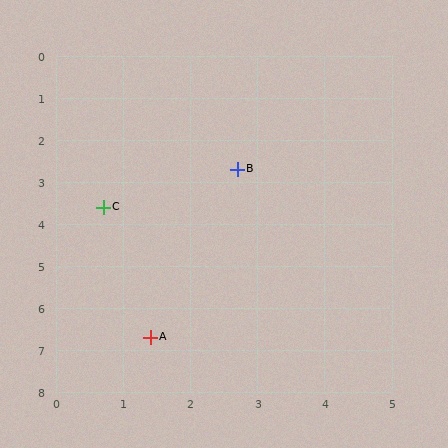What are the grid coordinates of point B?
Point B is at approximately (2.7, 2.7).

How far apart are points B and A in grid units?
Points B and A are about 4.2 grid units apart.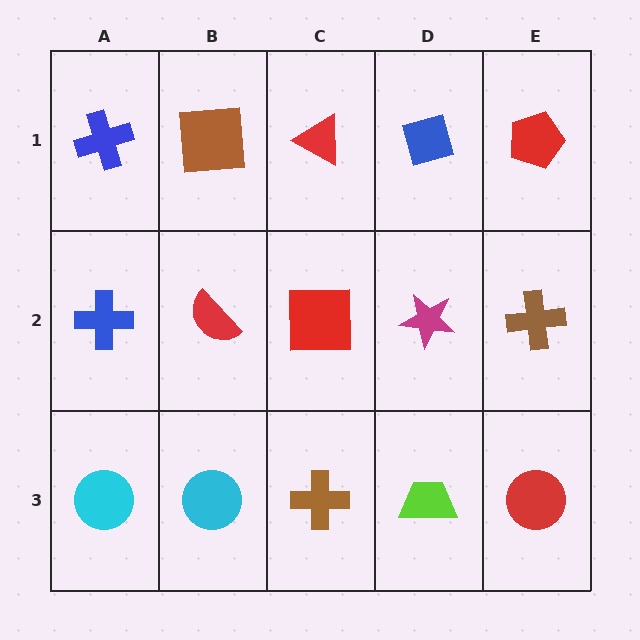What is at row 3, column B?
A cyan circle.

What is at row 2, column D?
A magenta star.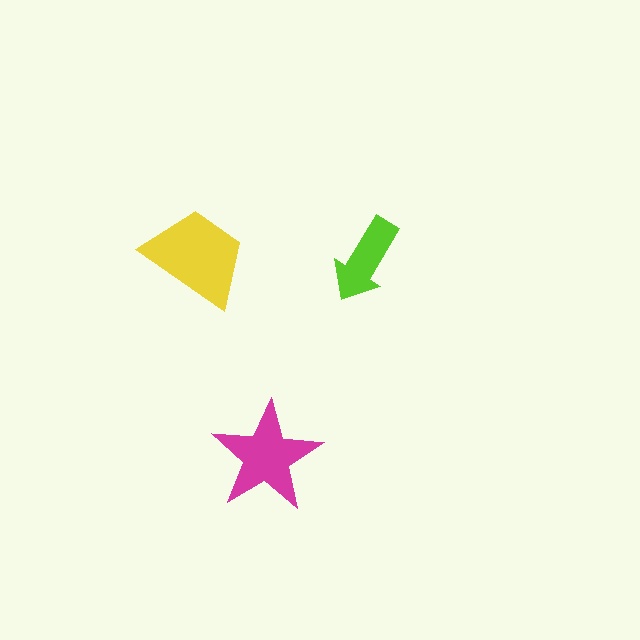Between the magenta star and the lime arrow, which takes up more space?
The magenta star.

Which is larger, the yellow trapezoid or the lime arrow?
The yellow trapezoid.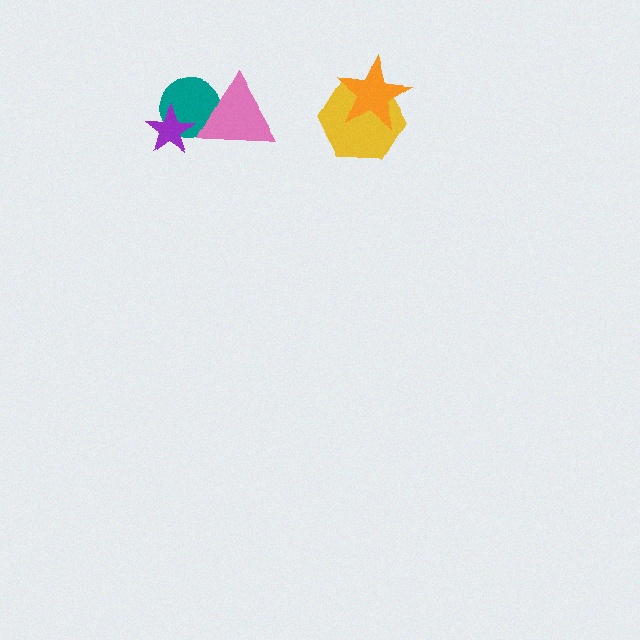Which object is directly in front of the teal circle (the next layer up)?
The pink triangle is directly in front of the teal circle.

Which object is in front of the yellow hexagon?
The orange star is in front of the yellow hexagon.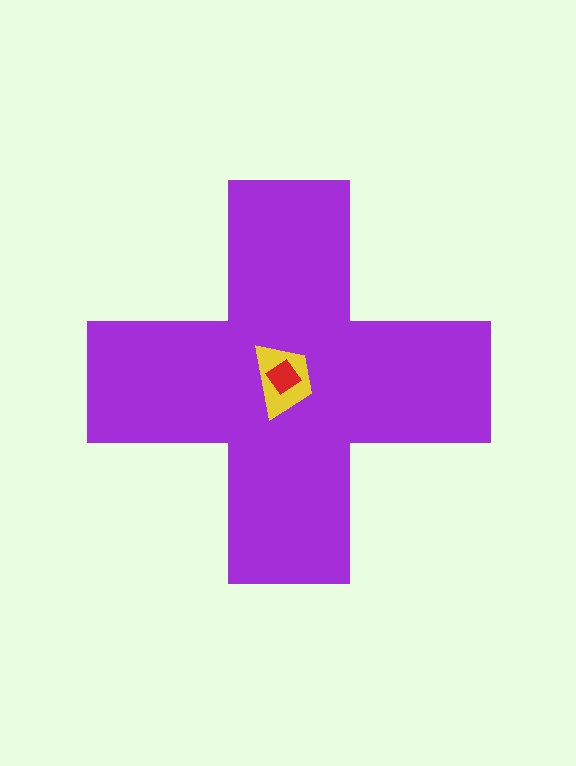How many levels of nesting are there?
3.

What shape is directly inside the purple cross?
The yellow trapezoid.